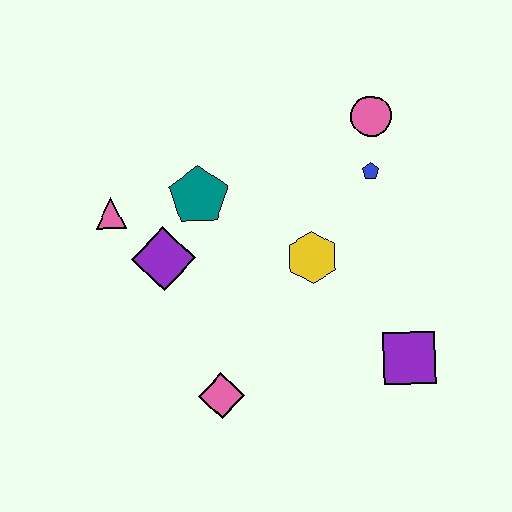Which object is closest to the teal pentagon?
The purple diamond is closest to the teal pentagon.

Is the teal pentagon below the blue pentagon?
Yes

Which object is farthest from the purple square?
The pink triangle is farthest from the purple square.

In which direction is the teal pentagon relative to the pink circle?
The teal pentagon is to the left of the pink circle.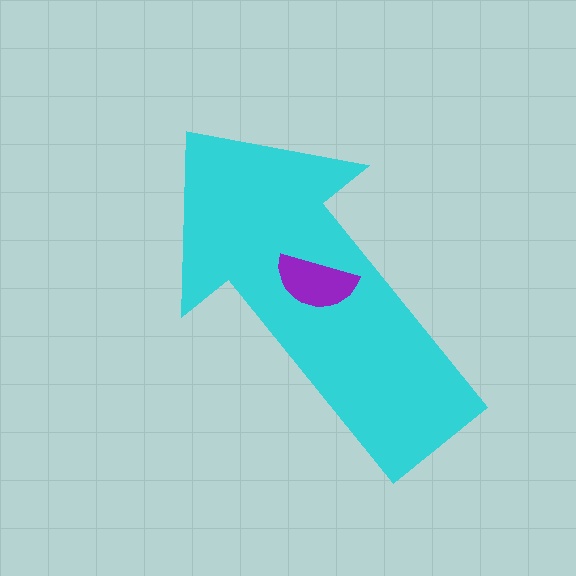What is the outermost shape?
The cyan arrow.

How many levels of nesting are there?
2.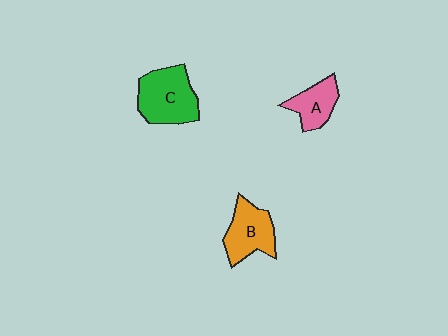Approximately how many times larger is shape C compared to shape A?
Approximately 1.7 times.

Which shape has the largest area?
Shape C (green).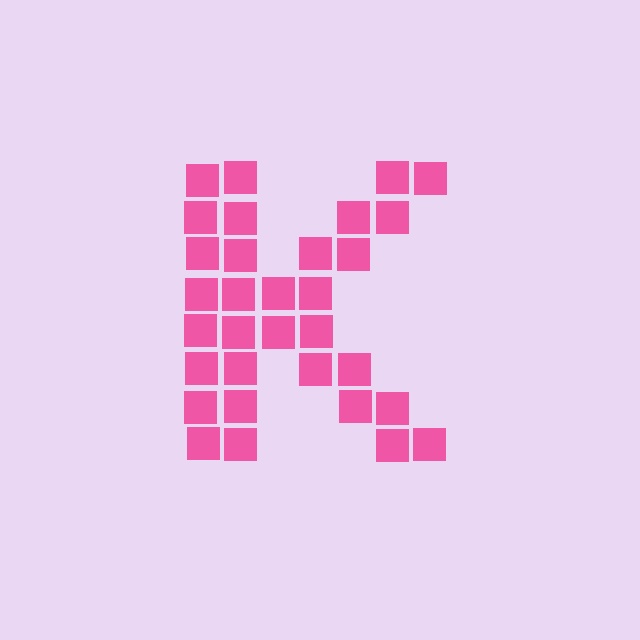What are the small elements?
The small elements are squares.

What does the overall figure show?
The overall figure shows the letter K.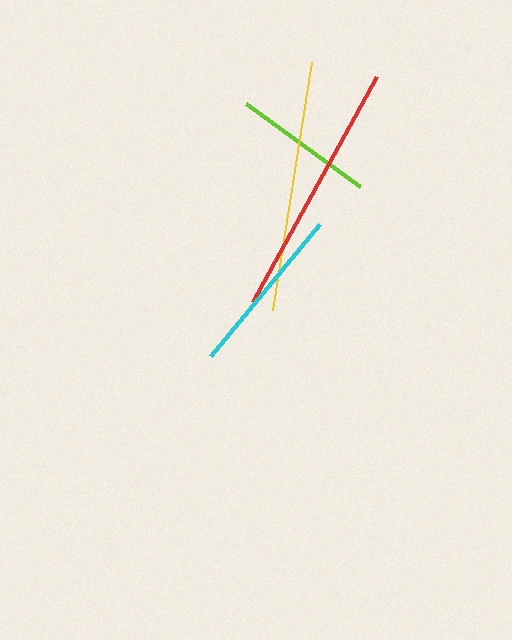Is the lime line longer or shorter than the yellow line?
The yellow line is longer than the lime line.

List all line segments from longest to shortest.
From longest to shortest: red, yellow, cyan, lime.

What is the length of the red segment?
The red segment is approximately 256 pixels long.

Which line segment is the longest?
The red line is the longest at approximately 256 pixels.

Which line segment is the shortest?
The lime line is the shortest at approximately 140 pixels.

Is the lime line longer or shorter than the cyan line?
The cyan line is longer than the lime line.